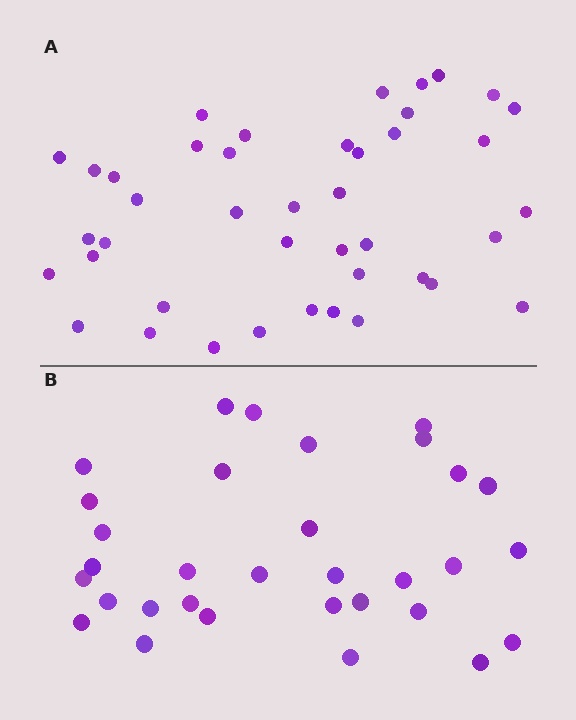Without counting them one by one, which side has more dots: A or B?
Region A (the top region) has more dots.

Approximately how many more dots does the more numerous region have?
Region A has roughly 10 or so more dots than region B.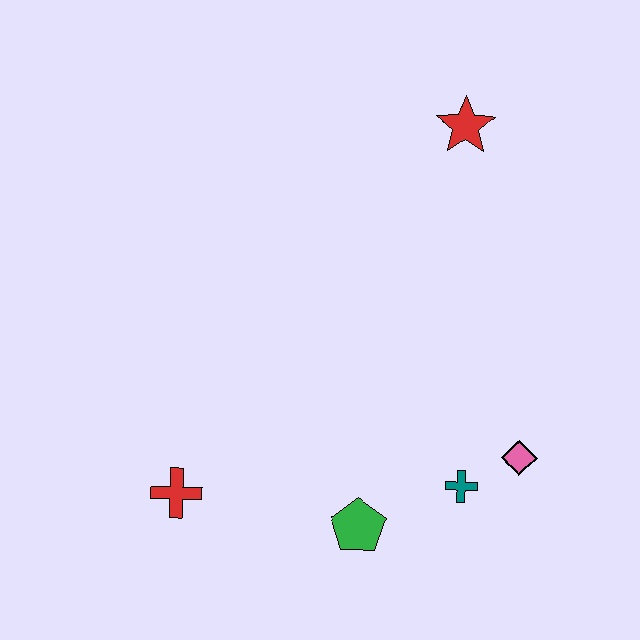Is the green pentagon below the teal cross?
Yes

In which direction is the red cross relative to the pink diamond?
The red cross is to the left of the pink diamond.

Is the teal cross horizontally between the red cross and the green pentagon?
No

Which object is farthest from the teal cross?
The red star is farthest from the teal cross.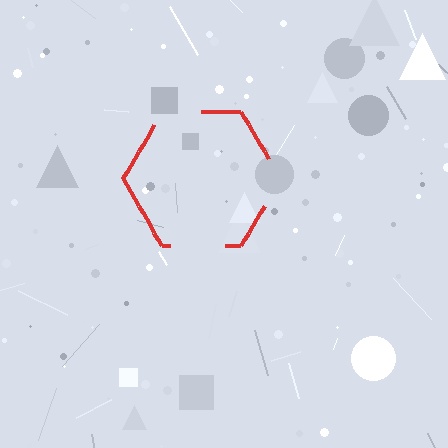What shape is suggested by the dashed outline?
The dashed outline suggests a hexagon.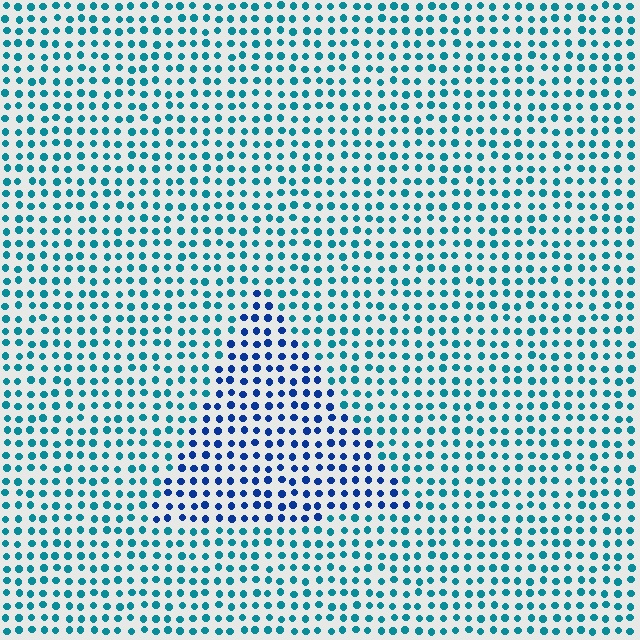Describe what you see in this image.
The image is filled with small teal elements in a uniform arrangement. A triangle-shaped region is visible where the elements are tinted to a slightly different hue, forming a subtle color boundary.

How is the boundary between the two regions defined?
The boundary is defined purely by a slight shift in hue (about 37 degrees). Spacing, size, and orientation are identical on both sides.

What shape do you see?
I see a triangle.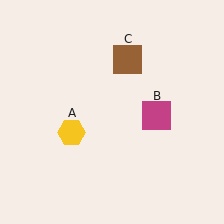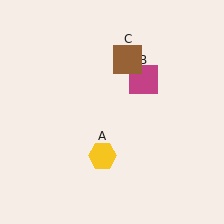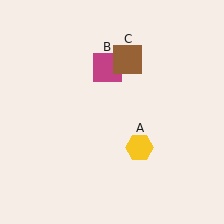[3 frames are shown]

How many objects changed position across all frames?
2 objects changed position: yellow hexagon (object A), magenta square (object B).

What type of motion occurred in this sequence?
The yellow hexagon (object A), magenta square (object B) rotated counterclockwise around the center of the scene.